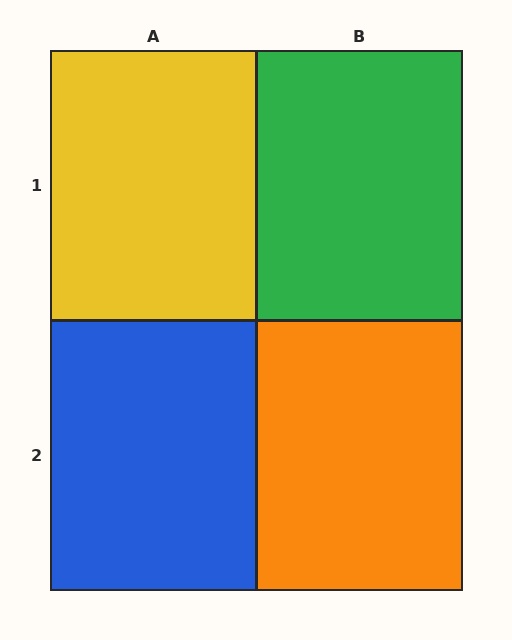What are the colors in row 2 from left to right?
Blue, orange.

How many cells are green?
1 cell is green.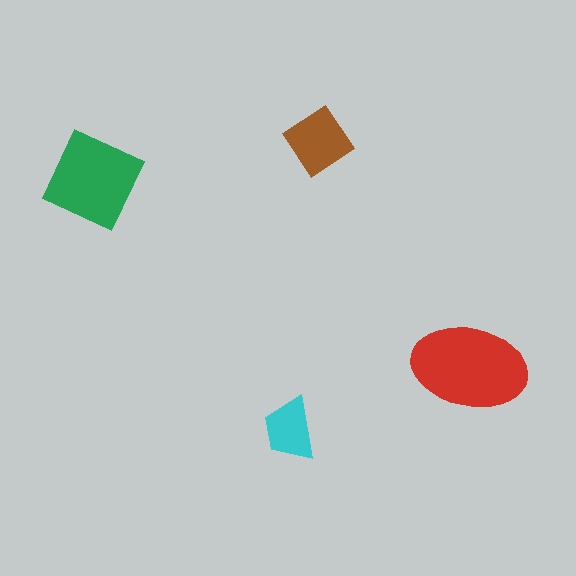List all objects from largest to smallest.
The red ellipse, the green square, the brown diamond, the cyan trapezoid.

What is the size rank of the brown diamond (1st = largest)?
3rd.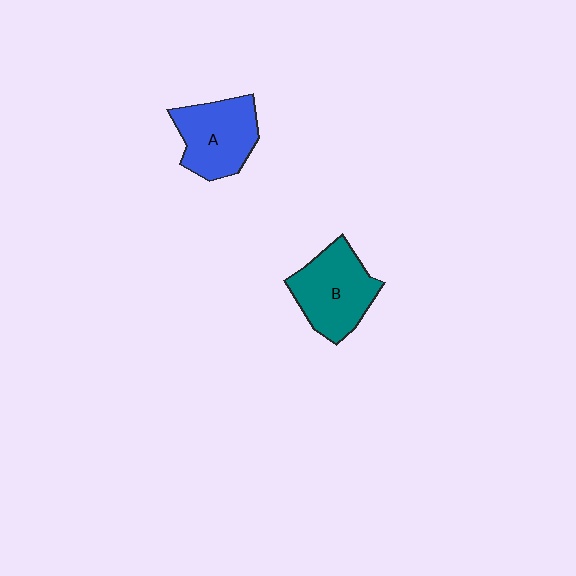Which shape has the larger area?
Shape B (teal).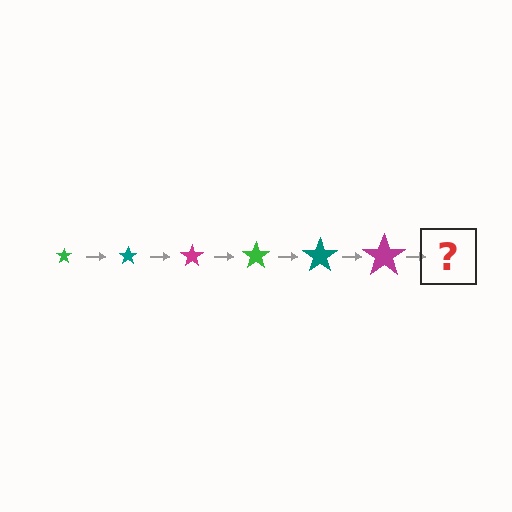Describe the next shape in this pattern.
It should be a green star, larger than the previous one.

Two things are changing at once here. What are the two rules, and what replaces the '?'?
The two rules are that the star grows larger each step and the color cycles through green, teal, and magenta. The '?' should be a green star, larger than the previous one.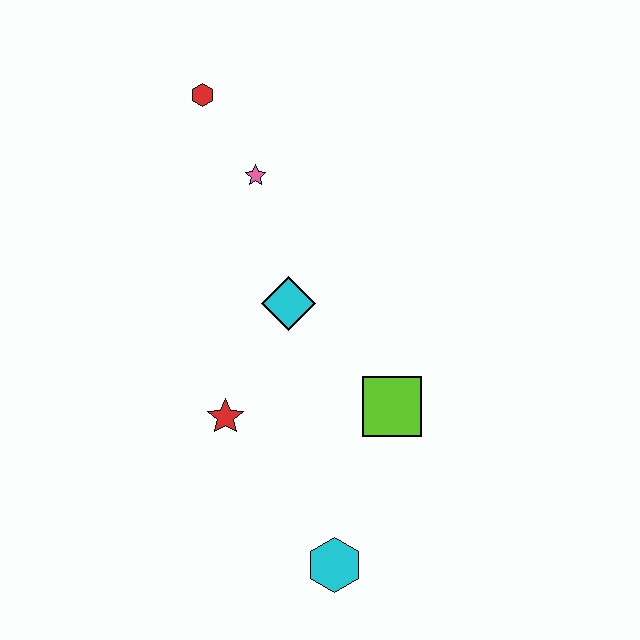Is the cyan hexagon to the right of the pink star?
Yes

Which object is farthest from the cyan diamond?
The cyan hexagon is farthest from the cyan diamond.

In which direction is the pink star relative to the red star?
The pink star is above the red star.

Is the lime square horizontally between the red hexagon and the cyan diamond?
No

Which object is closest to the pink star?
The red hexagon is closest to the pink star.